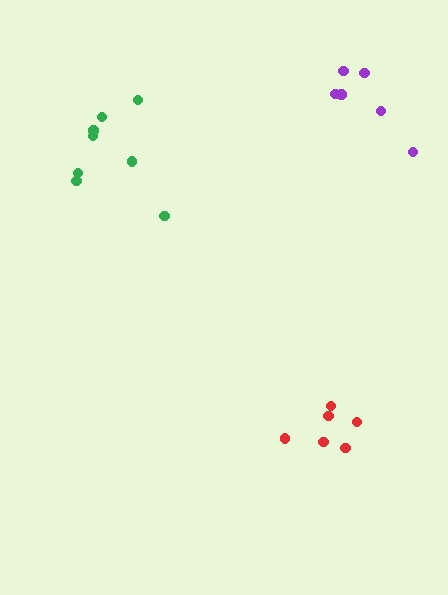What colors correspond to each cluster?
The clusters are colored: red, green, purple.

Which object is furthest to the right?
The purple cluster is rightmost.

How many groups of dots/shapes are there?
There are 3 groups.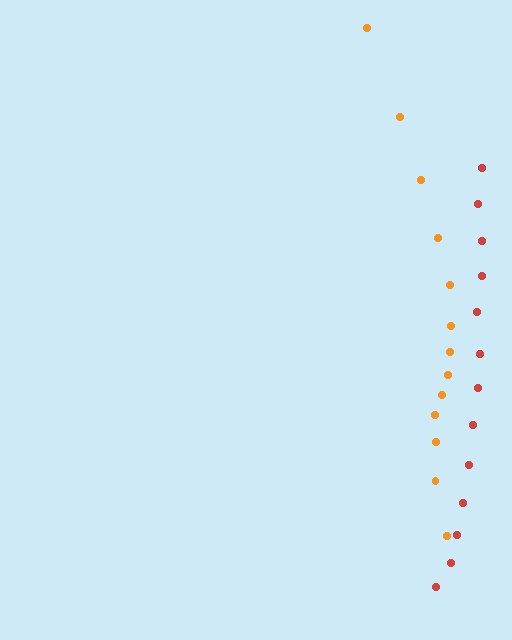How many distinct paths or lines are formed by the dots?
There are 2 distinct paths.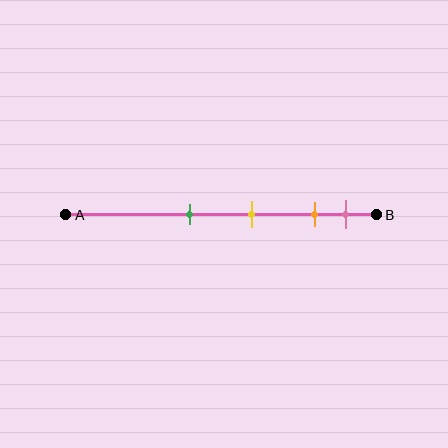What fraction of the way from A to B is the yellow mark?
The yellow mark is approximately 60% (0.6) of the way from A to B.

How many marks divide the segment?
There are 4 marks dividing the segment.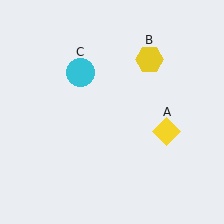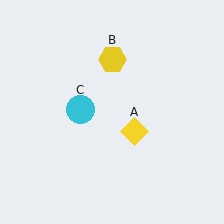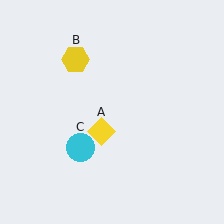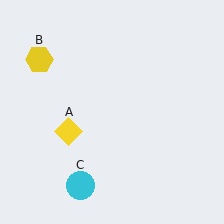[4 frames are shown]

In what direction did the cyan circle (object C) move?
The cyan circle (object C) moved down.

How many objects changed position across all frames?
3 objects changed position: yellow diamond (object A), yellow hexagon (object B), cyan circle (object C).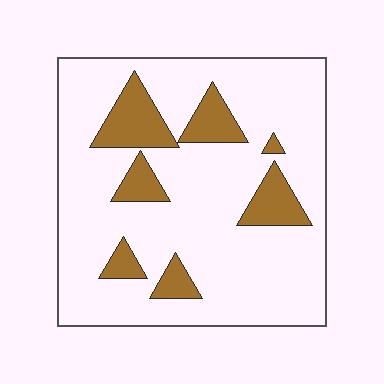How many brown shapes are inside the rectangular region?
7.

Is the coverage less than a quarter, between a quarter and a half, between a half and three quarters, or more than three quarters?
Less than a quarter.